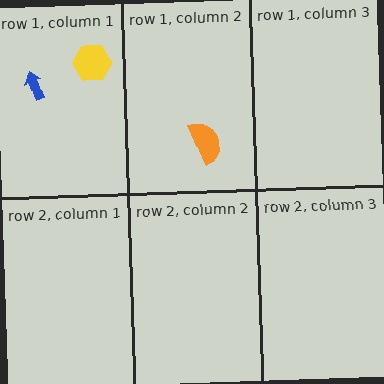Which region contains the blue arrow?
The row 1, column 1 region.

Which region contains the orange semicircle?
The row 1, column 2 region.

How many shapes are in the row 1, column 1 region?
2.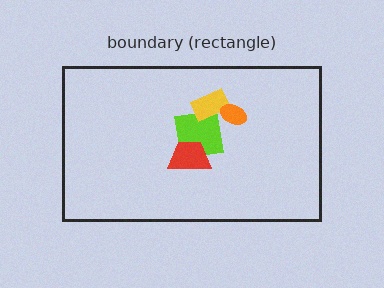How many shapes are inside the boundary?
4 inside, 0 outside.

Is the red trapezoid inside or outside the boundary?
Inside.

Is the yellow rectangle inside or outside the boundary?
Inside.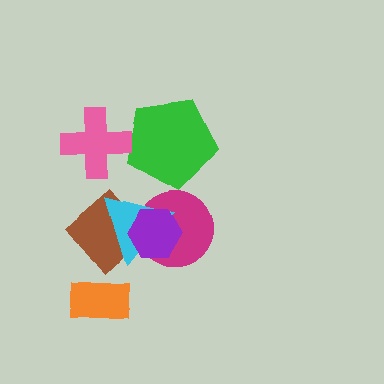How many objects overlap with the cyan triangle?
3 objects overlap with the cyan triangle.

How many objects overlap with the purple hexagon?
3 objects overlap with the purple hexagon.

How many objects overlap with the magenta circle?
2 objects overlap with the magenta circle.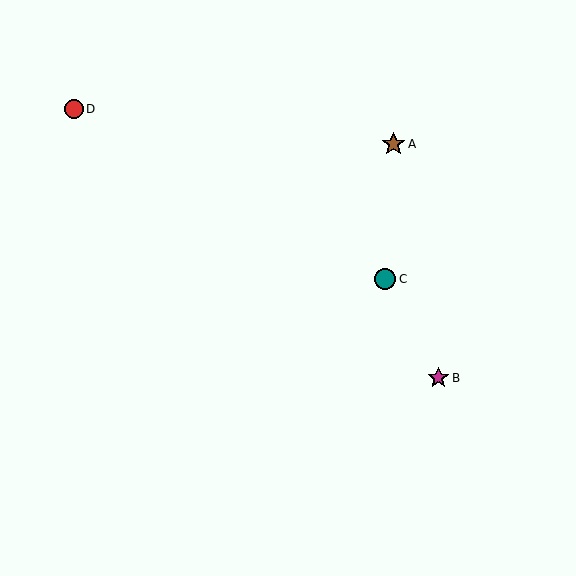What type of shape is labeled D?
Shape D is a red circle.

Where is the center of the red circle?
The center of the red circle is at (74, 109).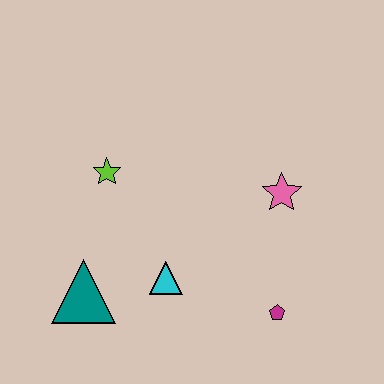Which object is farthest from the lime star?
The magenta pentagon is farthest from the lime star.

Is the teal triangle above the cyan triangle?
No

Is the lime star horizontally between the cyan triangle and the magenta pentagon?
No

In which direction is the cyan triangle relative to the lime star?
The cyan triangle is below the lime star.